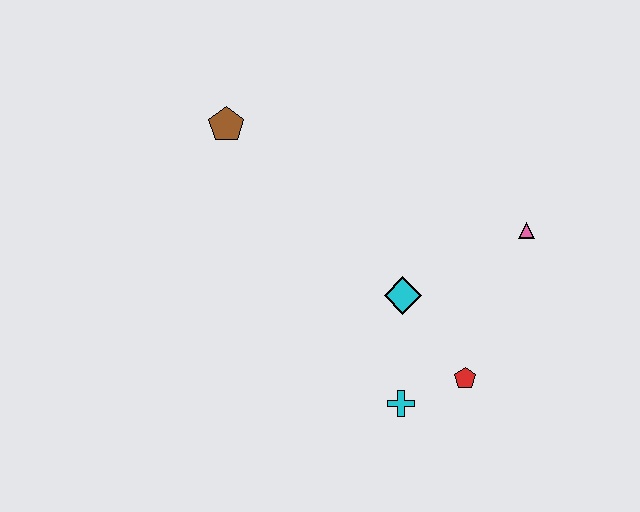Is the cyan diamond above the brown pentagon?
No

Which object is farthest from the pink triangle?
The brown pentagon is farthest from the pink triangle.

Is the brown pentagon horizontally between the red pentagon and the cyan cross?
No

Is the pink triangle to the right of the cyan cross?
Yes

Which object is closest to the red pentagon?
The cyan cross is closest to the red pentagon.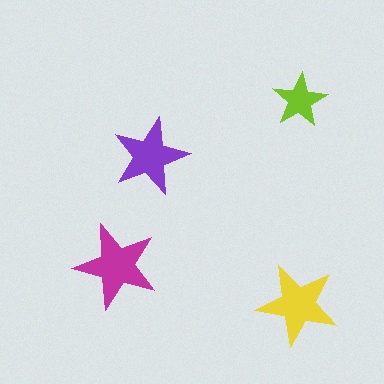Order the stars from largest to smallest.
the magenta one, the yellow one, the purple one, the lime one.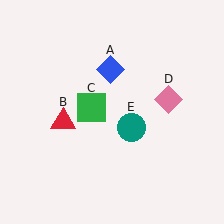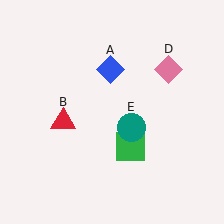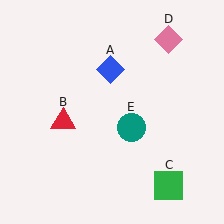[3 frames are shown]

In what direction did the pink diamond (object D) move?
The pink diamond (object D) moved up.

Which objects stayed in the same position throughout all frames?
Blue diamond (object A) and red triangle (object B) and teal circle (object E) remained stationary.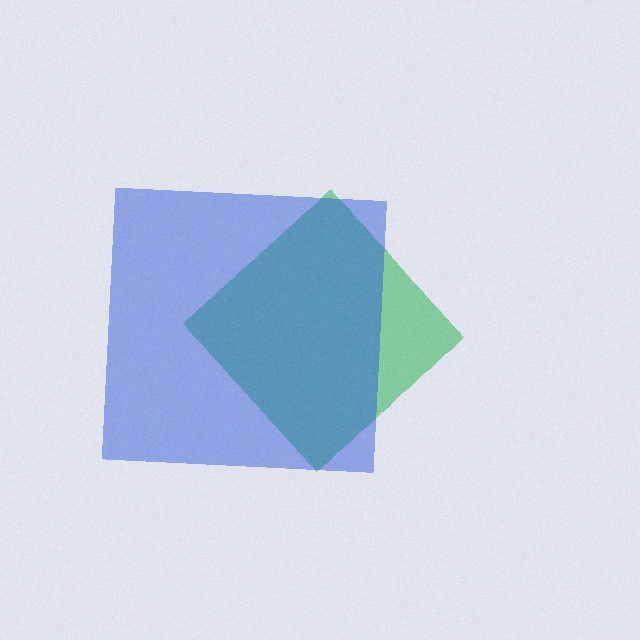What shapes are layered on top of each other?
The layered shapes are: a green diamond, a blue square.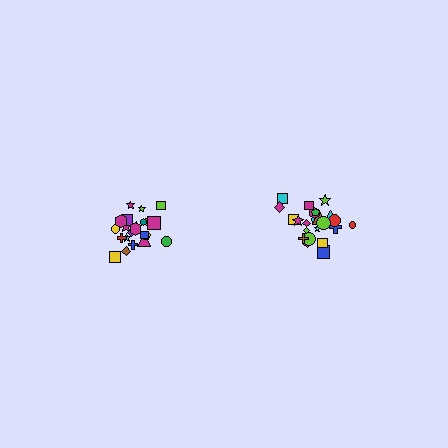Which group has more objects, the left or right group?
The right group.